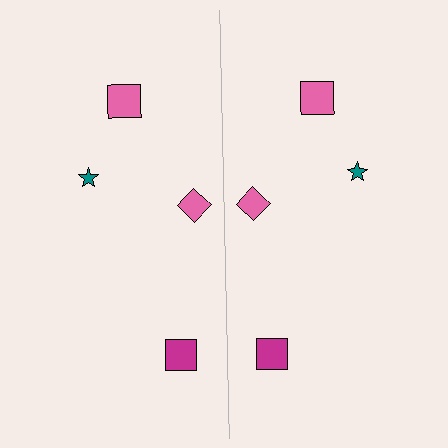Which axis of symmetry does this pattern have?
The pattern has a vertical axis of symmetry running through the center of the image.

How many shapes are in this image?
There are 8 shapes in this image.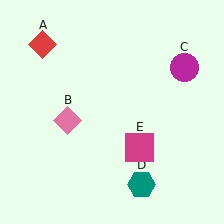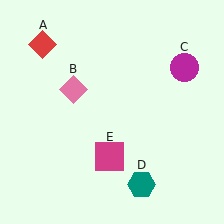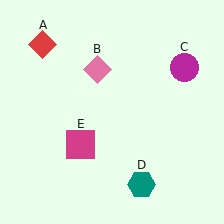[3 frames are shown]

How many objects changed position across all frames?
2 objects changed position: pink diamond (object B), magenta square (object E).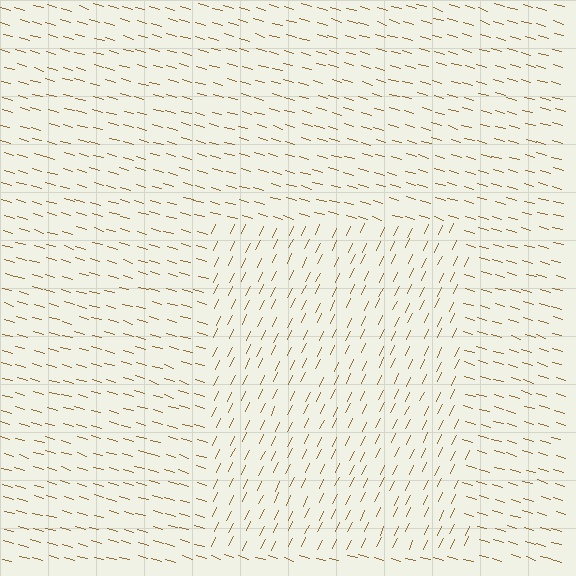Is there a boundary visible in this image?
Yes, there is a texture boundary formed by a change in line orientation.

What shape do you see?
I see a rectangle.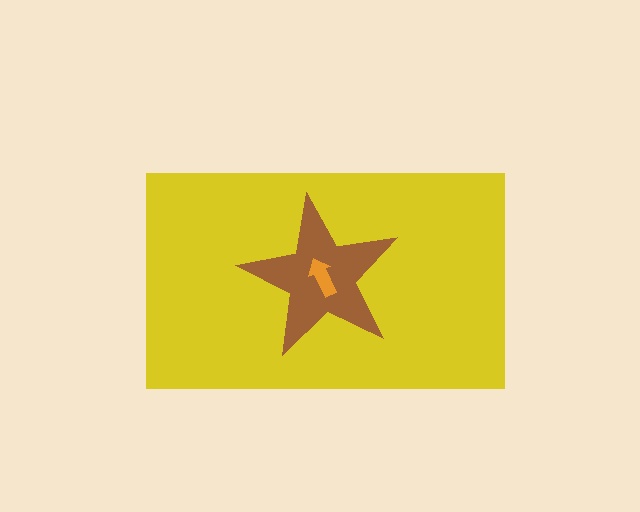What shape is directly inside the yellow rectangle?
The brown star.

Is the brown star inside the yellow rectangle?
Yes.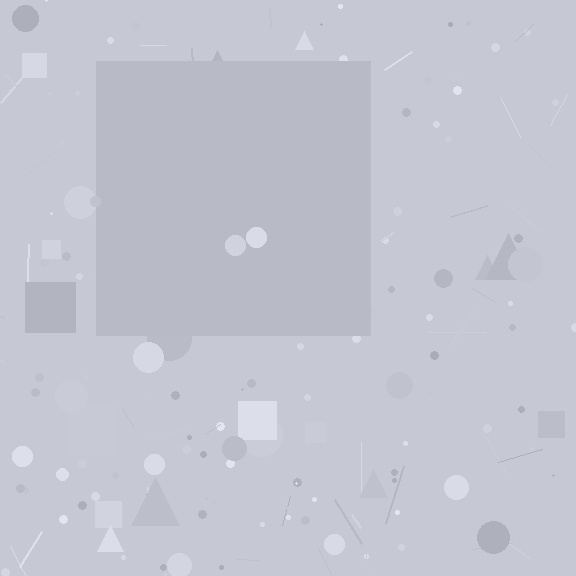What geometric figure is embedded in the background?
A square is embedded in the background.